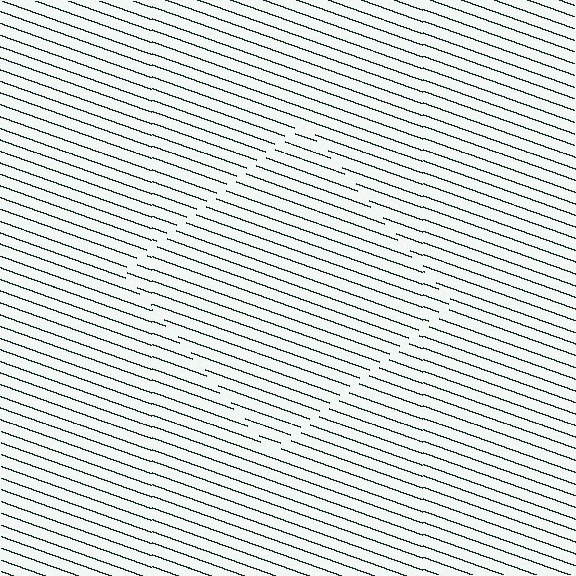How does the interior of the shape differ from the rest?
The interior of the shape contains the same grating, shifted by half a period — the contour is defined by the phase discontinuity where line-ends from the inner and outer gratings abut.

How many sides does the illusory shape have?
4 sides — the line-ends trace a square.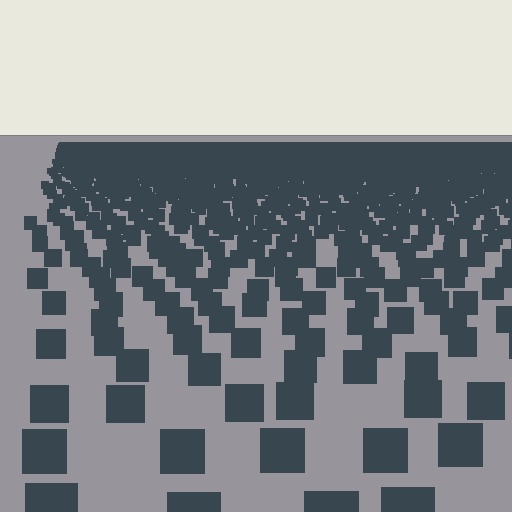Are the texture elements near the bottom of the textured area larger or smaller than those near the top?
Larger. Near the bottom, elements are closer to the viewer and appear at a bigger on-screen size.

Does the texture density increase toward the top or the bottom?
Density increases toward the top.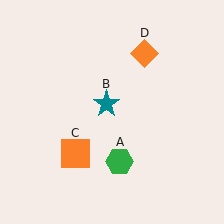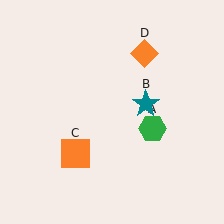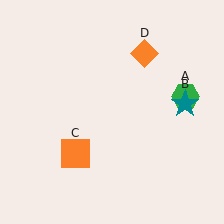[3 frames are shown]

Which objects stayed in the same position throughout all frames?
Orange square (object C) and orange diamond (object D) remained stationary.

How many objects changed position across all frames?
2 objects changed position: green hexagon (object A), teal star (object B).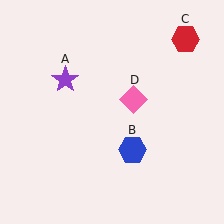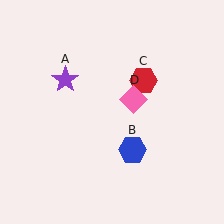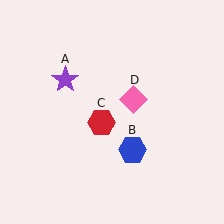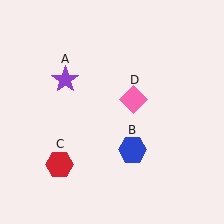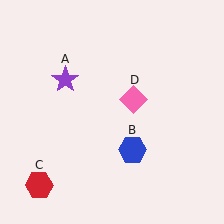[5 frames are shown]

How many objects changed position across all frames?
1 object changed position: red hexagon (object C).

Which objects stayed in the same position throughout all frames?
Purple star (object A) and blue hexagon (object B) and pink diamond (object D) remained stationary.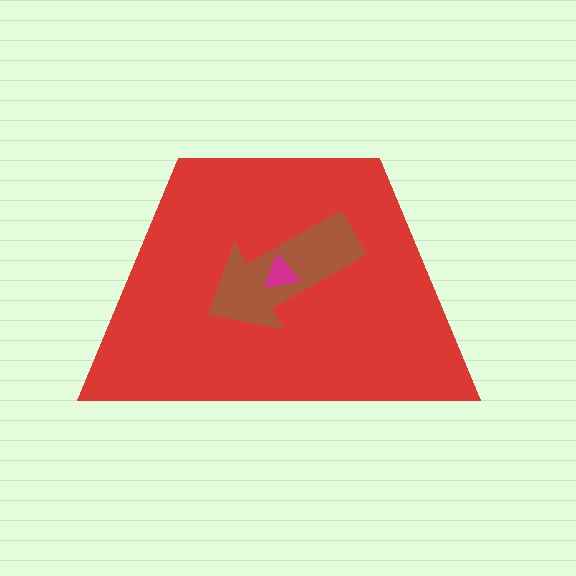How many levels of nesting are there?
3.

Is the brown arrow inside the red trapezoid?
Yes.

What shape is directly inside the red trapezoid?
The brown arrow.